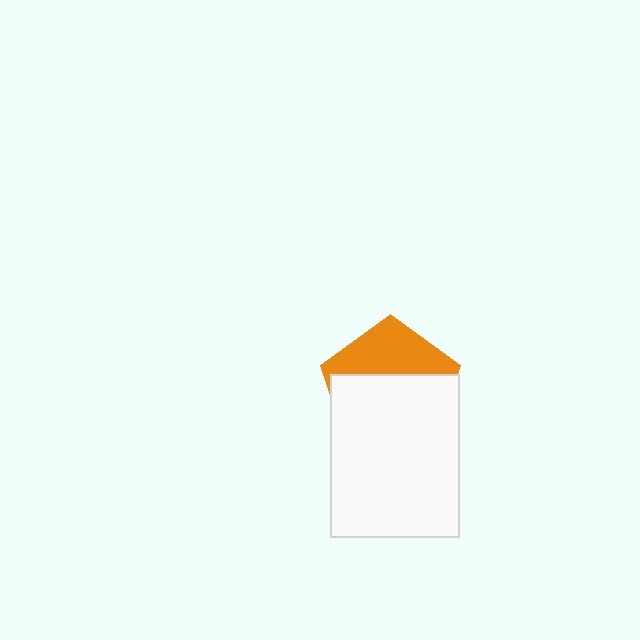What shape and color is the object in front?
The object in front is a white rectangle.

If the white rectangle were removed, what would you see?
You would see the complete orange pentagon.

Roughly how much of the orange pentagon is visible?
A small part of it is visible (roughly 37%).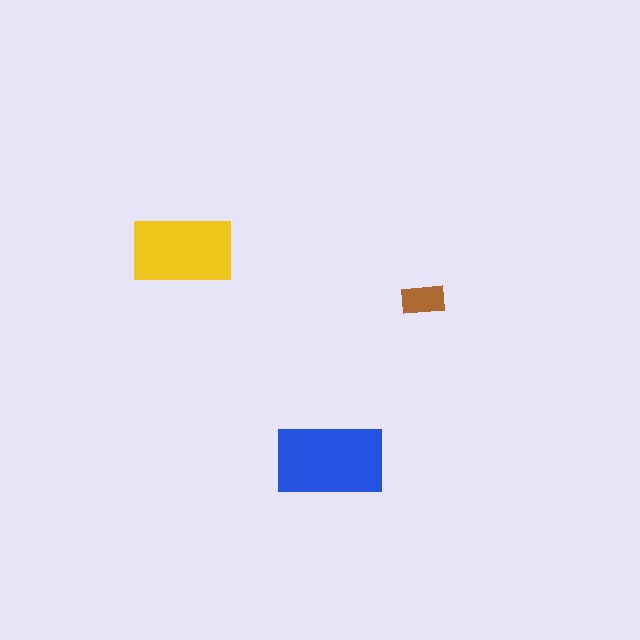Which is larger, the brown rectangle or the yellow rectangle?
The yellow one.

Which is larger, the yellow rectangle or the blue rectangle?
The blue one.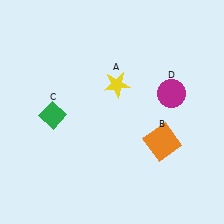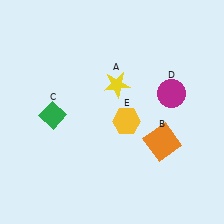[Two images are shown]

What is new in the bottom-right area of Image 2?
A yellow hexagon (E) was added in the bottom-right area of Image 2.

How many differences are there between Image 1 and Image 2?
There is 1 difference between the two images.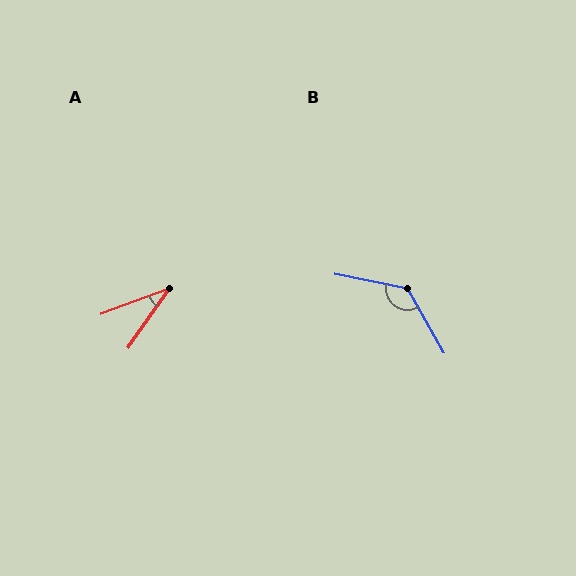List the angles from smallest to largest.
A (34°), B (131°).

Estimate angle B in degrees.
Approximately 131 degrees.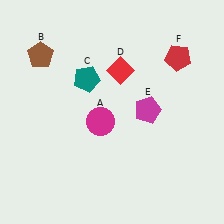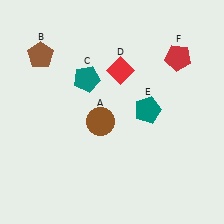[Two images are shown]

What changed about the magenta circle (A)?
In Image 1, A is magenta. In Image 2, it changed to brown.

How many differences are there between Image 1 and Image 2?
There are 2 differences between the two images.